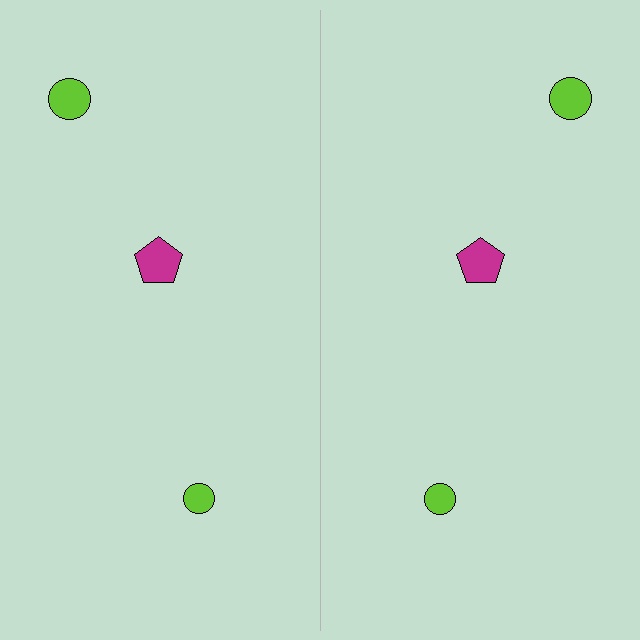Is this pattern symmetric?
Yes, this pattern has bilateral (reflection) symmetry.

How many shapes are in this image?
There are 6 shapes in this image.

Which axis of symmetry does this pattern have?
The pattern has a vertical axis of symmetry running through the center of the image.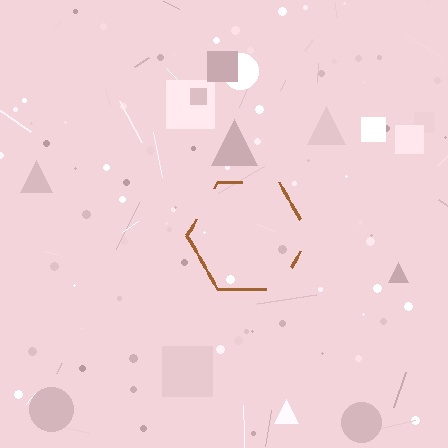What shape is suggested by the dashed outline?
The dashed outline suggests a hexagon.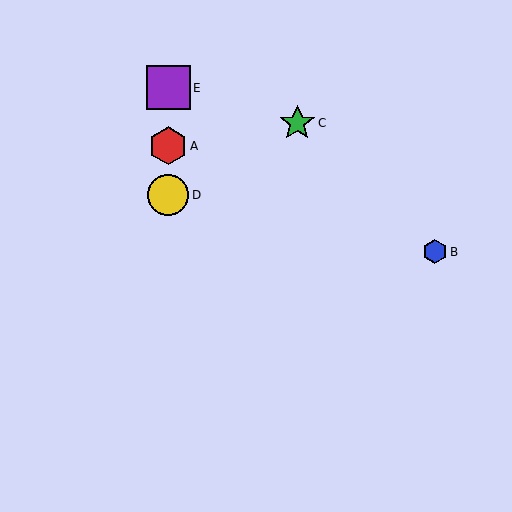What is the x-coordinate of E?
Object E is at x≈168.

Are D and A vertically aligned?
Yes, both are at x≈168.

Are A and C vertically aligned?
No, A is at x≈168 and C is at x≈297.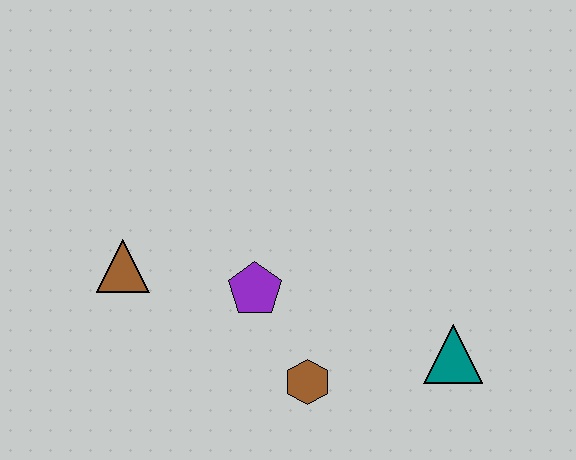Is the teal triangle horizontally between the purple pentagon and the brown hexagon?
No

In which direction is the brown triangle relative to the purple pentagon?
The brown triangle is to the left of the purple pentagon.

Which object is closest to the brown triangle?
The purple pentagon is closest to the brown triangle.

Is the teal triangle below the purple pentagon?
Yes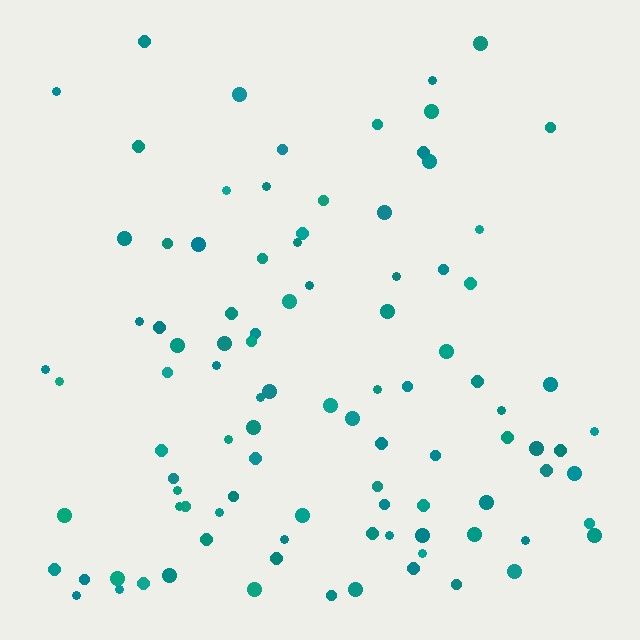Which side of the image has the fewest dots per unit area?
The top.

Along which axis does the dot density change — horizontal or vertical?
Vertical.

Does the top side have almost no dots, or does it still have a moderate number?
Still a moderate number, just noticeably fewer than the bottom.